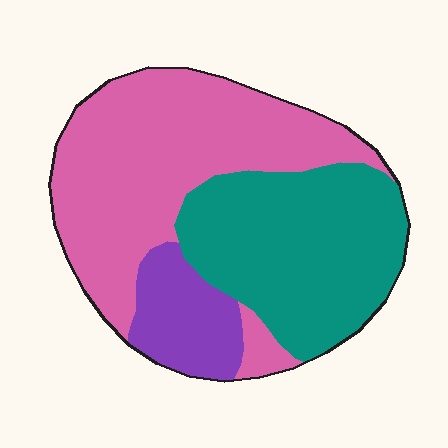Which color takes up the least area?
Purple, at roughly 15%.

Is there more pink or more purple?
Pink.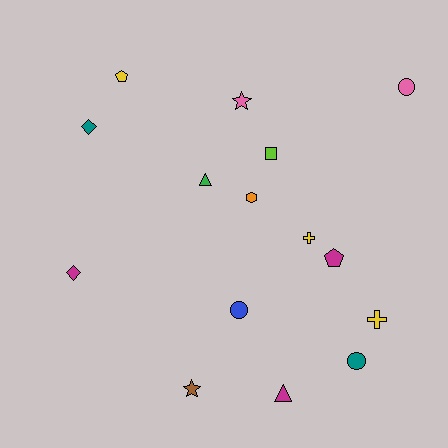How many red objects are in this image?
There are no red objects.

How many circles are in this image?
There are 3 circles.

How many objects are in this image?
There are 15 objects.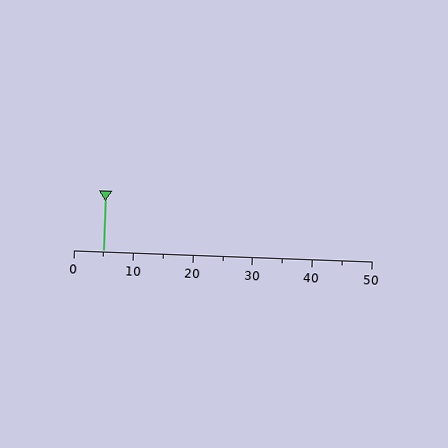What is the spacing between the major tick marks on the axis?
The major ticks are spaced 10 apart.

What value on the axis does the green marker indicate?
The marker indicates approximately 5.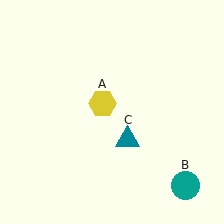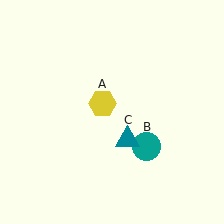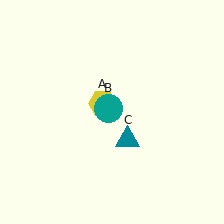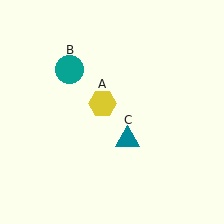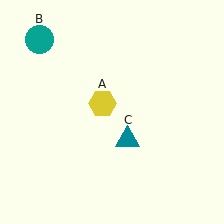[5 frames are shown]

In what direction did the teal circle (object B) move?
The teal circle (object B) moved up and to the left.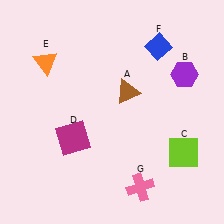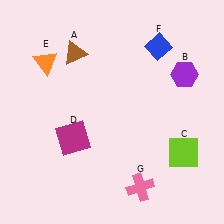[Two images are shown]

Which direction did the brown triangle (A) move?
The brown triangle (A) moved left.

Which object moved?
The brown triangle (A) moved left.